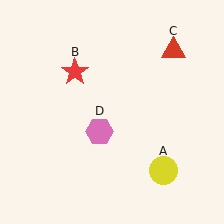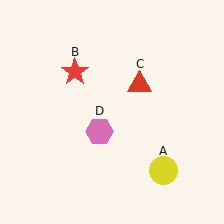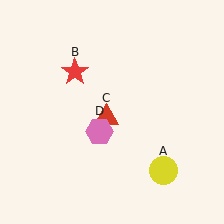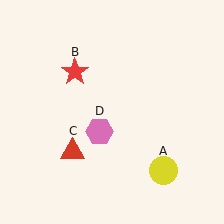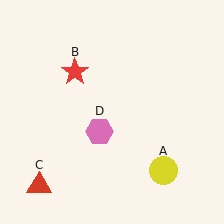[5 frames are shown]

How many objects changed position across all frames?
1 object changed position: red triangle (object C).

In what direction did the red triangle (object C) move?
The red triangle (object C) moved down and to the left.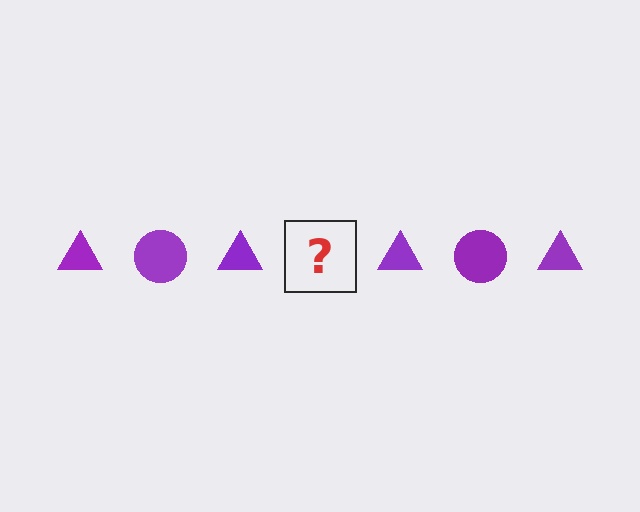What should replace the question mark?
The question mark should be replaced with a purple circle.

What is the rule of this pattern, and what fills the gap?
The rule is that the pattern cycles through triangle, circle shapes in purple. The gap should be filled with a purple circle.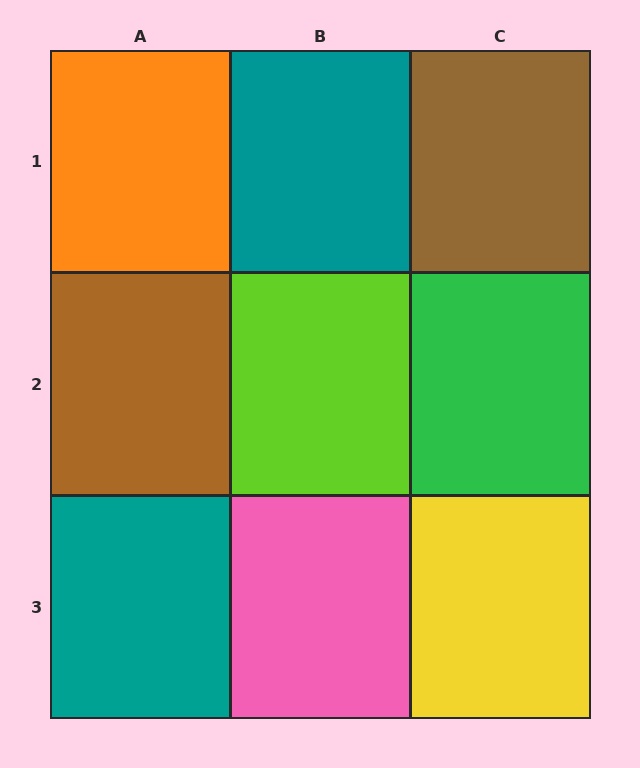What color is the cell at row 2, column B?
Lime.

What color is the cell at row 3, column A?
Teal.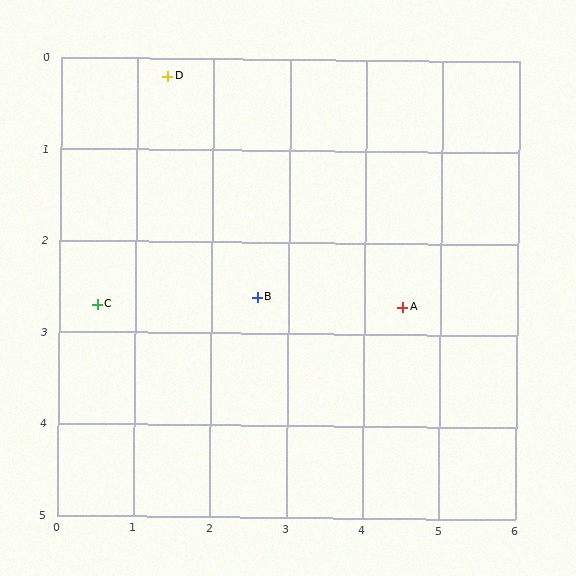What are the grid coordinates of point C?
Point C is at approximately (0.5, 2.7).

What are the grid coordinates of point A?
Point A is at approximately (4.5, 2.7).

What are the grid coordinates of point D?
Point D is at approximately (1.4, 0.2).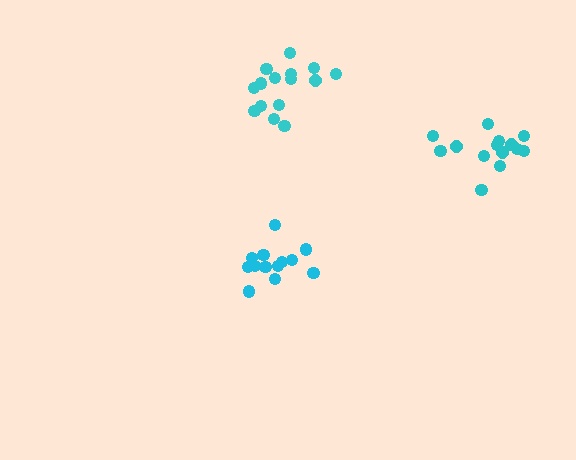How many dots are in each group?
Group 1: 15 dots, Group 2: 13 dots, Group 3: 14 dots (42 total).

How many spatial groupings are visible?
There are 3 spatial groupings.